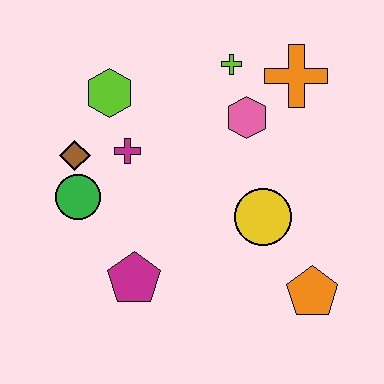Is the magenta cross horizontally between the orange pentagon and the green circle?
Yes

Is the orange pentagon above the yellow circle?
No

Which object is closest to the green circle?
The brown diamond is closest to the green circle.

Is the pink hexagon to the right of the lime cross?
Yes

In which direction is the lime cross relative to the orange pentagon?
The lime cross is above the orange pentagon.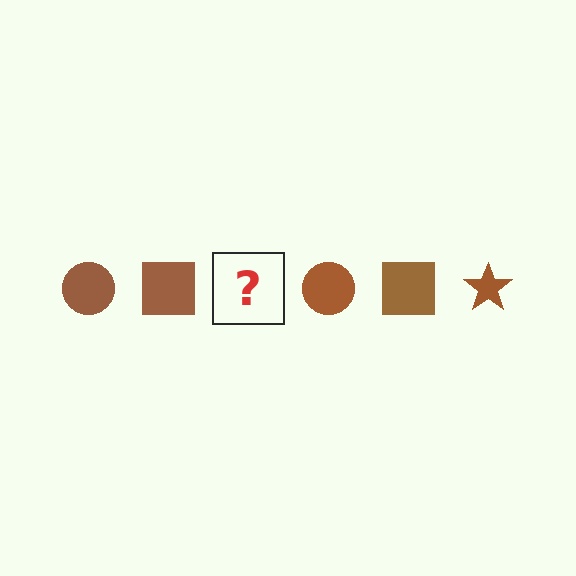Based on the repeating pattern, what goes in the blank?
The blank should be a brown star.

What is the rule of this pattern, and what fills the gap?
The rule is that the pattern cycles through circle, square, star shapes in brown. The gap should be filled with a brown star.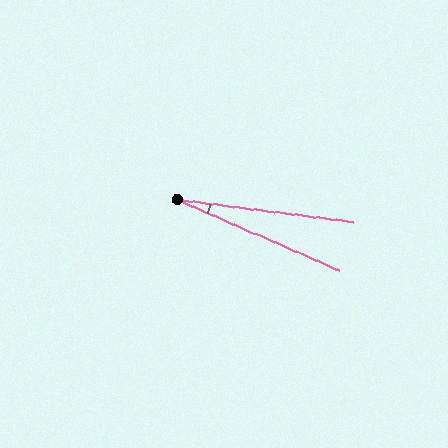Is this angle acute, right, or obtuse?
It is acute.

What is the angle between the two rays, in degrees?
Approximately 16 degrees.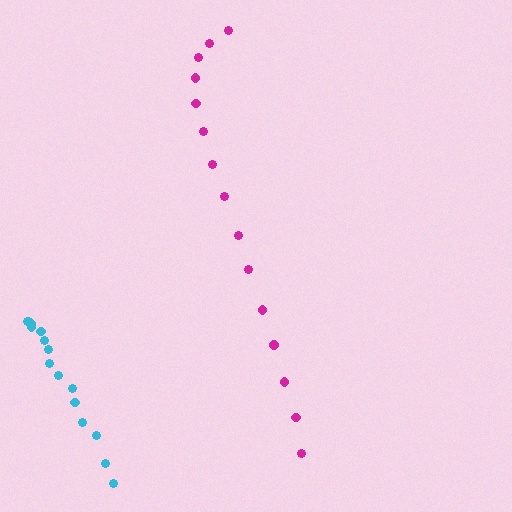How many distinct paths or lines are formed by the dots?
There are 2 distinct paths.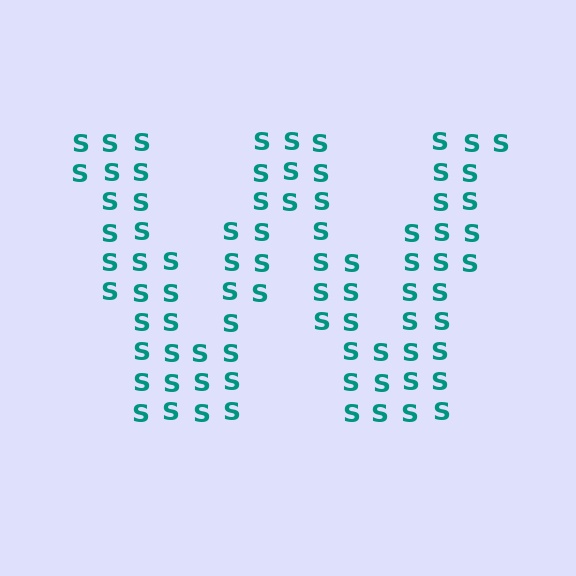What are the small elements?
The small elements are letter S's.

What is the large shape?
The large shape is the letter W.